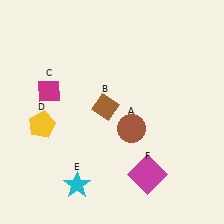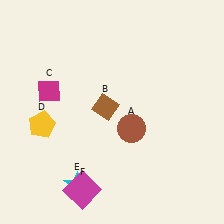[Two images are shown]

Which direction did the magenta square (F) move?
The magenta square (F) moved left.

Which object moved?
The magenta square (F) moved left.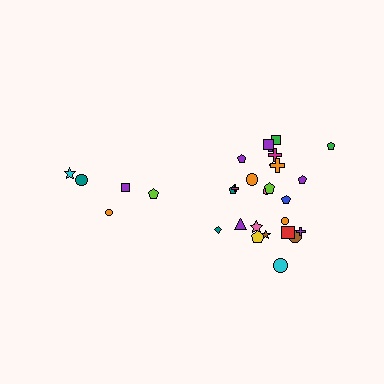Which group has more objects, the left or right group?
The right group.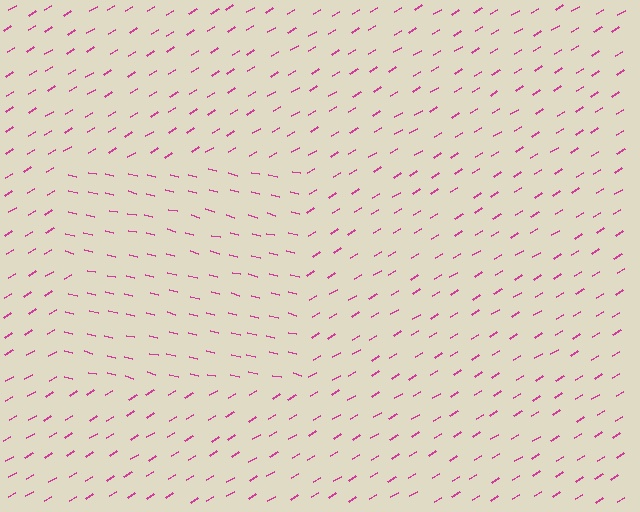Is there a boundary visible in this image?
Yes, there is a texture boundary formed by a change in line orientation.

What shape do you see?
I see a rectangle.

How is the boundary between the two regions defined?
The boundary is defined purely by a change in line orientation (approximately 45 degrees difference). All lines are the same color and thickness.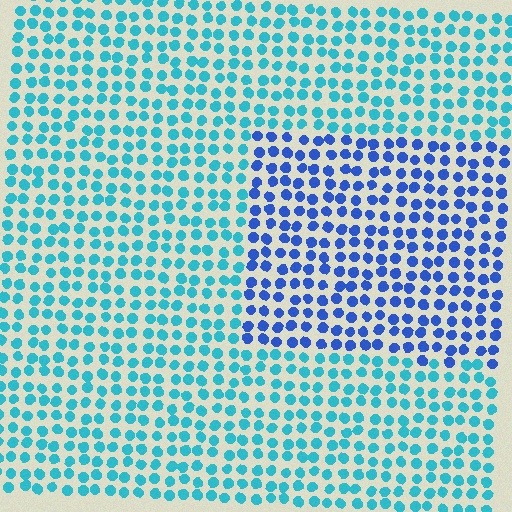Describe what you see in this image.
The image is filled with small cyan elements in a uniform arrangement. A rectangle-shaped region is visible where the elements are tinted to a slightly different hue, forming a subtle color boundary.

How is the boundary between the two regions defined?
The boundary is defined purely by a slight shift in hue (about 39 degrees). Spacing, size, and orientation are identical on both sides.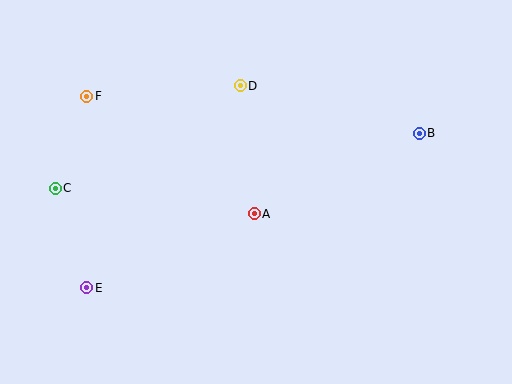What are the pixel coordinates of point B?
Point B is at (419, 133).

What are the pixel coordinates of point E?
Point E is at (87, 288).